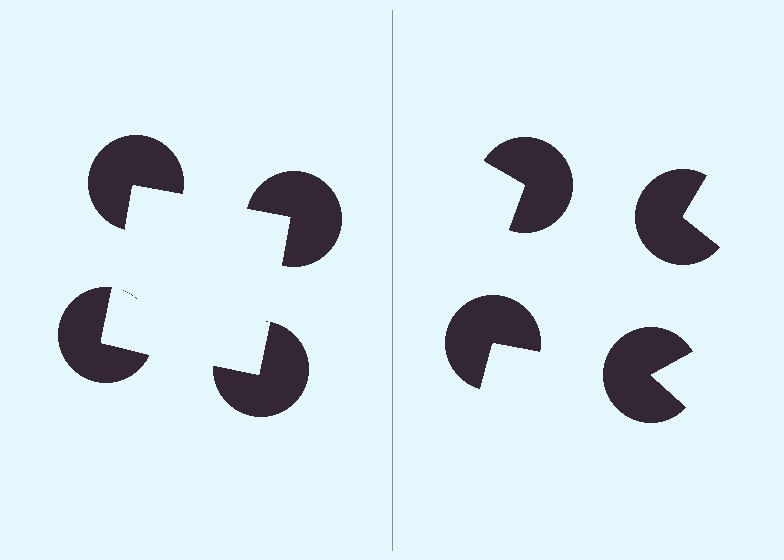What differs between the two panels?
The pac-man discs are positioned identically on both sides; only the wedge orientations differ. On the left they align to a square; on the right they are misaligned.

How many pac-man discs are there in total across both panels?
8 — 4 on each side.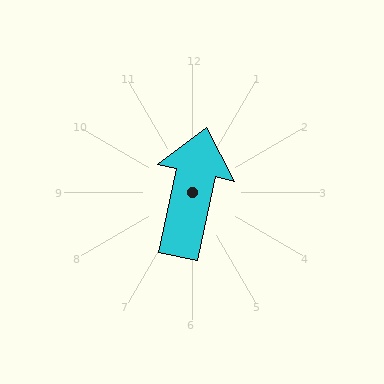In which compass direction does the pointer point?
North.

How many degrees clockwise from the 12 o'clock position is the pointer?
Approximately 12 degrees.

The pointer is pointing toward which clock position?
Roughly 12 o'clock.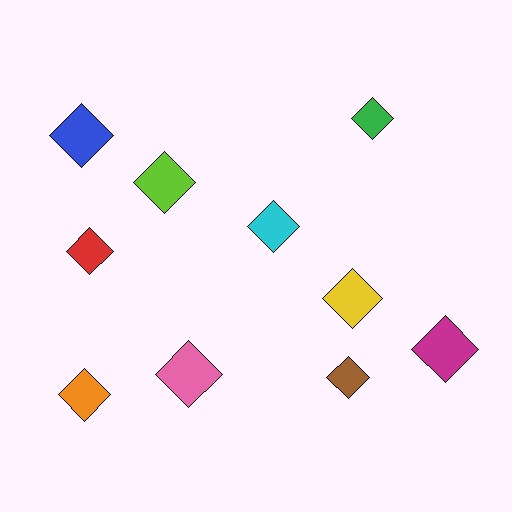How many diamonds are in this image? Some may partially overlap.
There are 10 diamonds.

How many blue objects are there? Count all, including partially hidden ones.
There is 1 blue object.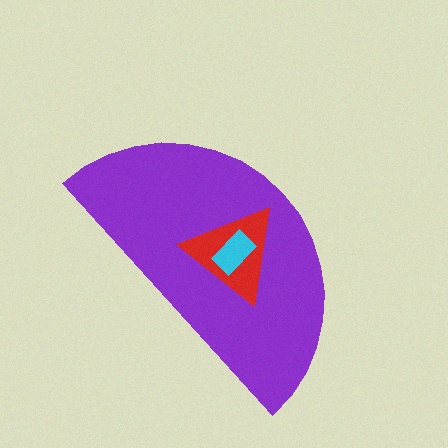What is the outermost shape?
The purple semicircle.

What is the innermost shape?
The cyan rectangle.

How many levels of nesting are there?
3.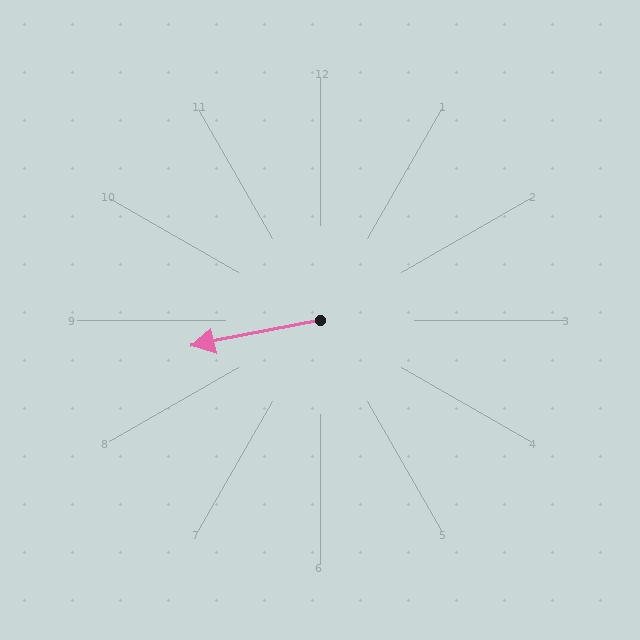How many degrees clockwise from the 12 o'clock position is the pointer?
Approximately 259 degrees.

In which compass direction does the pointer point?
West.